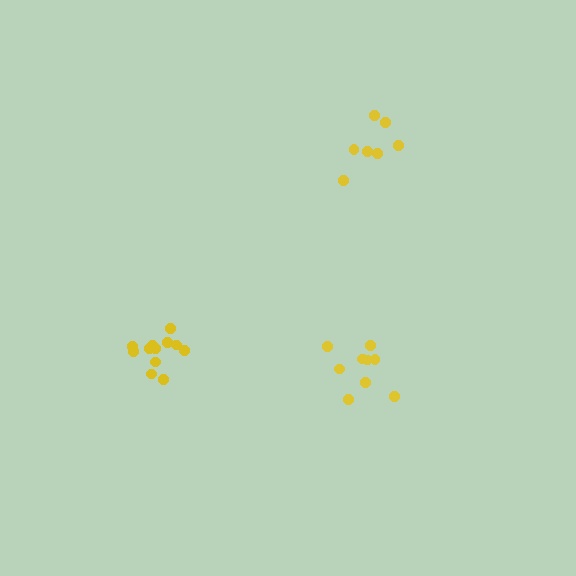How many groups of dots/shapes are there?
There are 3 groups.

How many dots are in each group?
Group 1: 9 dots, Group 2: 7 dots, Group 3: 12 dots (28 total).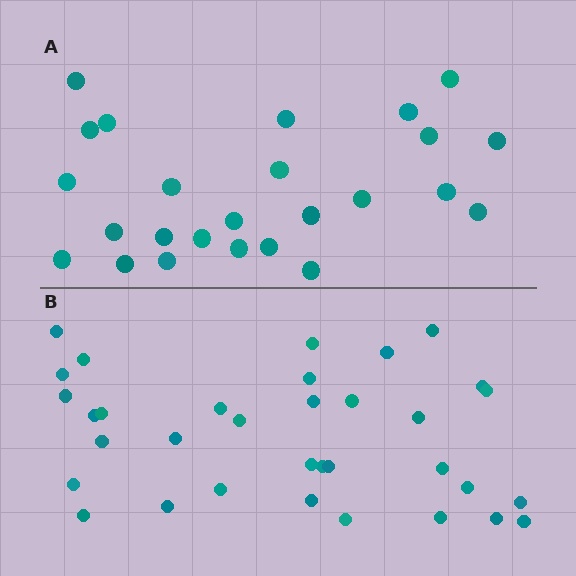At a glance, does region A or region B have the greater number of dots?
Region B (the bottom region) has more dots.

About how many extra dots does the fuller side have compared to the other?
Region B has roughly 8 or so more dots than region A.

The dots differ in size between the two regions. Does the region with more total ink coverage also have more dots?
No. Region A has more total ink coverage because its dots are larger, but region B actually contains more individual dots. Total area can be misleading — the number of items is what matters here.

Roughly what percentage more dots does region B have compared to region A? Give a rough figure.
About 35% more.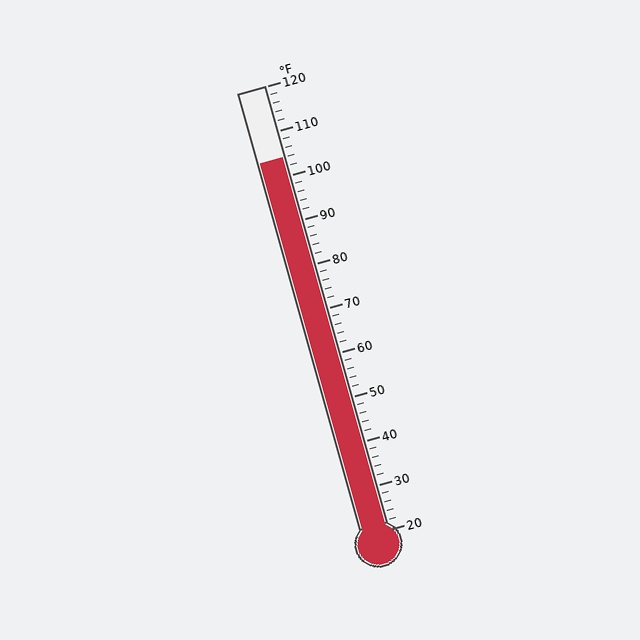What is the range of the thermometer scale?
The thermometer scale ranges from 20°F to 120°F.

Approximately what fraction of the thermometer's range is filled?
The thermometer is filled to approximately 85% of its range.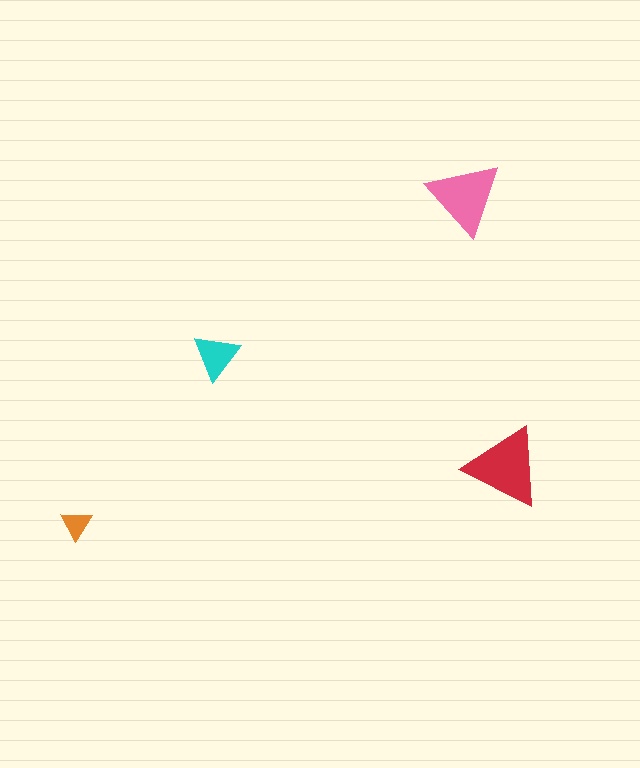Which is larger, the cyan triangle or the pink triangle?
The pink one.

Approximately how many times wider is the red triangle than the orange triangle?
About 2.5 times wider.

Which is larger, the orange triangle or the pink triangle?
The pink one.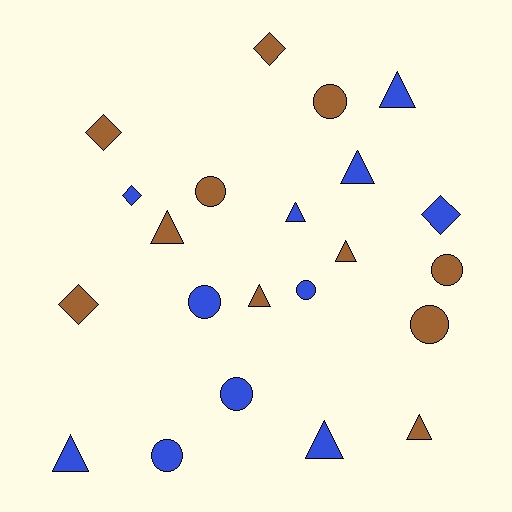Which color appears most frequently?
Brown, with 11 objects.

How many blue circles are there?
There are 4 blue circles.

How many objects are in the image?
There are 22 objects.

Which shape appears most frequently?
Triangle, with 9 objects.